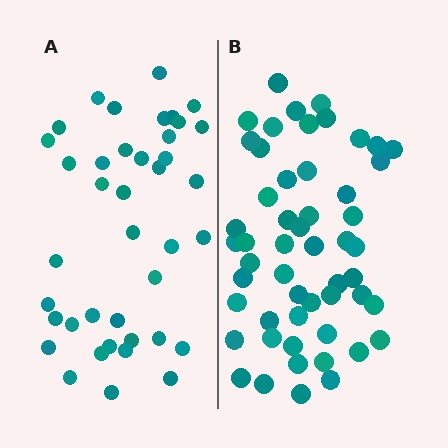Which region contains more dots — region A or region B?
Region B (the right region) has more dots.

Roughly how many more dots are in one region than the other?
Region B has approximately 15 more dots than region A.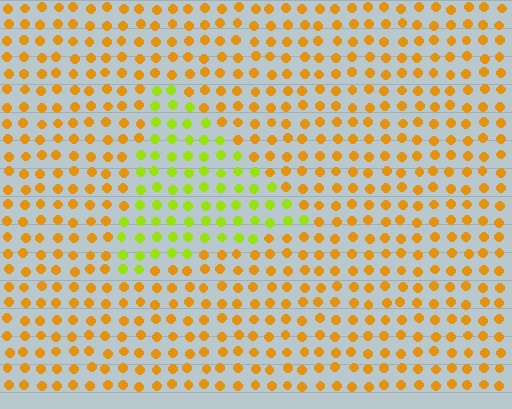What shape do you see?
I see a triangle.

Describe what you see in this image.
The image is filled with small orange elements in a uniform arrangement. A triangle-shaped region is visible where the elements are tinted to a slightly different hue, forming a subtle color boundary.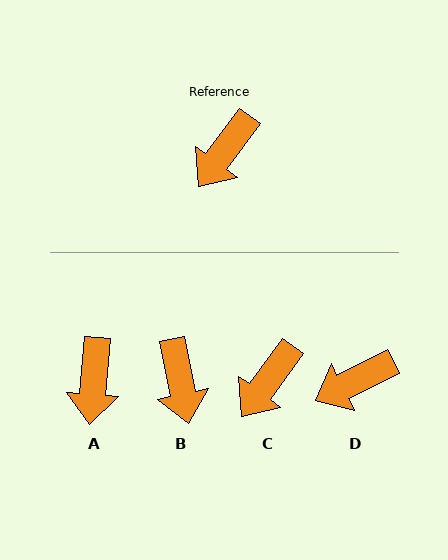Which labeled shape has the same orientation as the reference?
C.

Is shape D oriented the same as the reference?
No, it is off by about 27 degrees.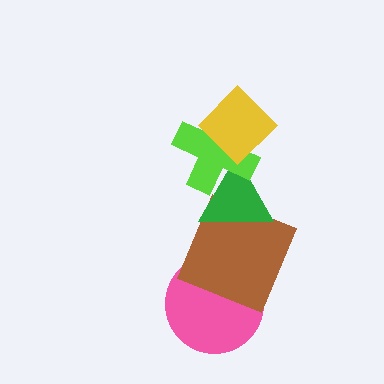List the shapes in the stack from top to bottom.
From top to bottom: the yellow diamond, the lime cross, the green triangle, the brown square, the pink circle.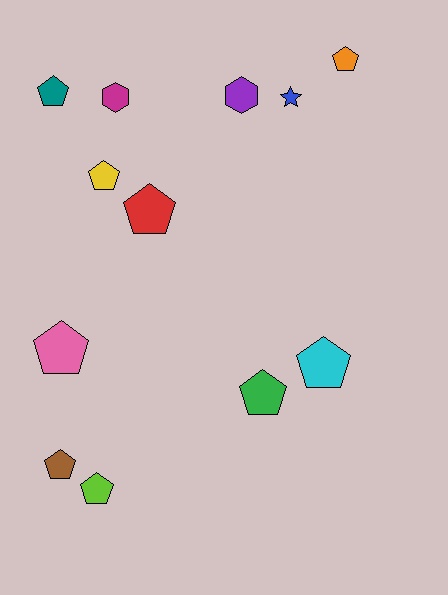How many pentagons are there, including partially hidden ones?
There are 9 pentagons.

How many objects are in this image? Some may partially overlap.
There are 12 objects.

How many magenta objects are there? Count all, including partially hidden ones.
There is 1 magenta object.